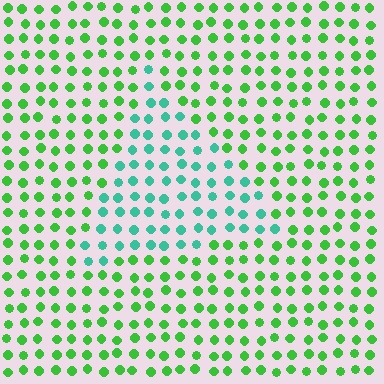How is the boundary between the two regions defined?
The boundary is defined purely by a slight shift in hue (about 43 degrees). Spacing, size, and orientation are identical on both sides.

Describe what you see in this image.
The image is filled with small green elements in a uniform arrangement. A triangle-shaped region is visible where the elements are tinted to a slightly different hue, forming a subtle color boundary.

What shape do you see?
I see a triangle.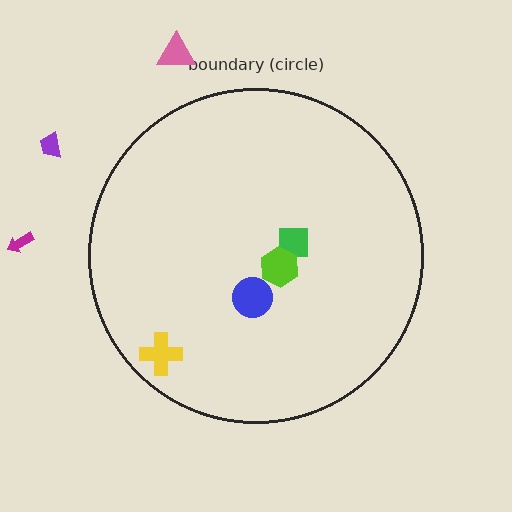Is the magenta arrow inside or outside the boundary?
Outside.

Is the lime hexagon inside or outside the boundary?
Inside.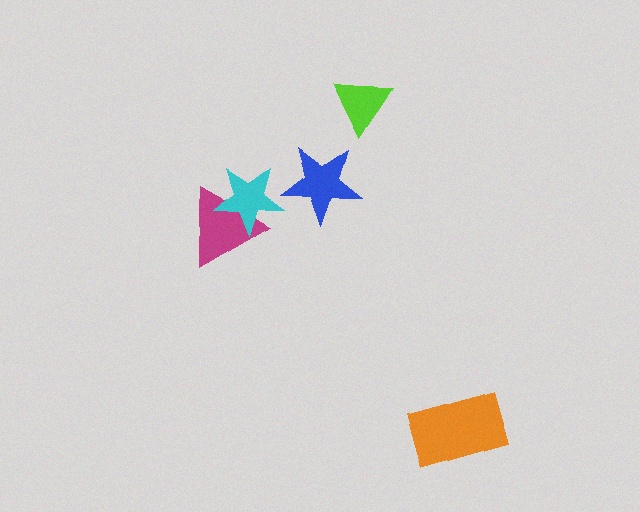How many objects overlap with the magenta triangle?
1 object overlaps with the magenta triangle.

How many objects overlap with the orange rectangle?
0 objects overlap with the orange rectangle.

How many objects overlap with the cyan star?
1 object overlaps with the cyan star.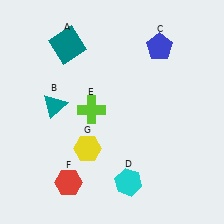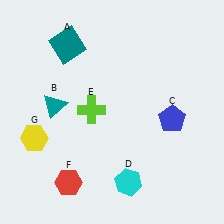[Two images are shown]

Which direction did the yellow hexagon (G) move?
The yellow hexagon (G) moved left.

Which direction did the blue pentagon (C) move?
The blue pentagon (C) moved down.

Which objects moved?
The objects that moved are: the blue pentagon (C), the yellow hexagon (G).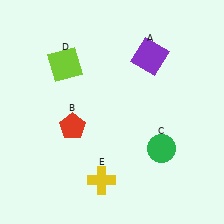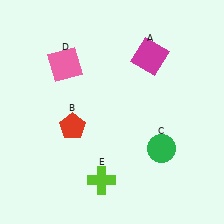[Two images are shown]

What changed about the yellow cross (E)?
In Image 1, E is yellow. In Image 2, it changed to lime.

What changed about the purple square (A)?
In Image 1, A is purple. In Image 2, it changed to magenta.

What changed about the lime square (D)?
In Image 1, D is lime. In Image 2, it changed to pink.